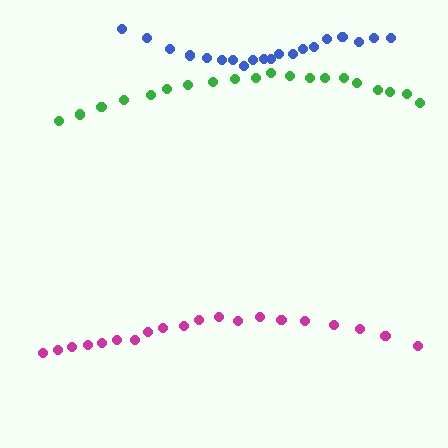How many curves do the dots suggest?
There are 3 distinct paths.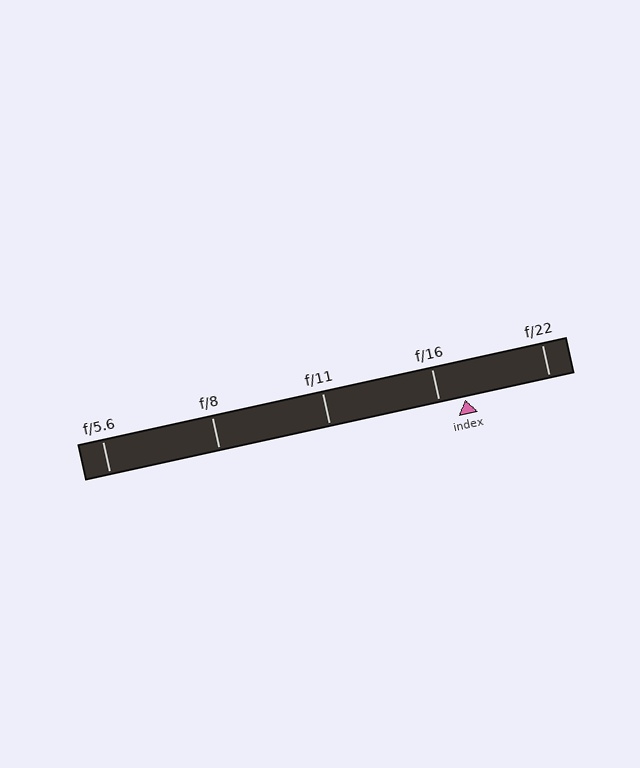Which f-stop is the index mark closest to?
The index mark is closest to f/16.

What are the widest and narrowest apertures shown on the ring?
The widest aperture shown is f/5.6 and the narrowest is f/22.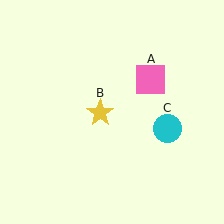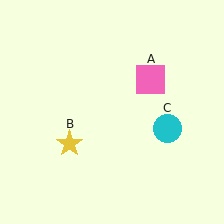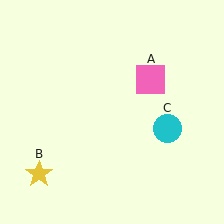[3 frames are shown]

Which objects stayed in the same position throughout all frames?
Pink square (object A) and cyan circle (object C) remained stationary.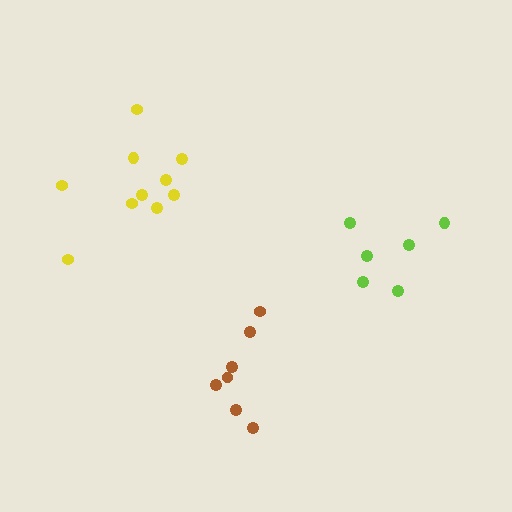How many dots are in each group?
Group 1: 7 dots, Group 2: 10 dots, Group 3: 6 dots (23 total).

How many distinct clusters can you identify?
There are 3 distinct clusters.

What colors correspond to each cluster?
The clusters are colored: brown, yellow, lime.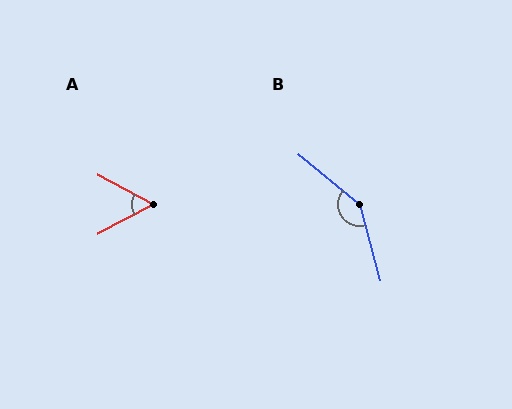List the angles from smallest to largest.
A (57°), B (144°).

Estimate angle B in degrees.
Approximately 144 degrees.